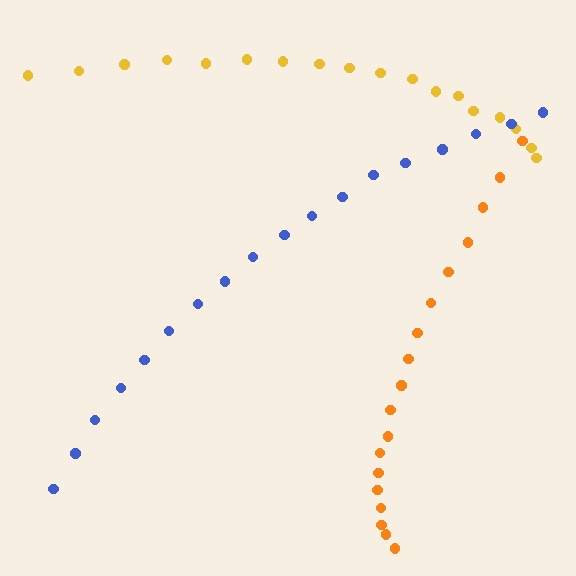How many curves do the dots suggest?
There are 3 distinct paths.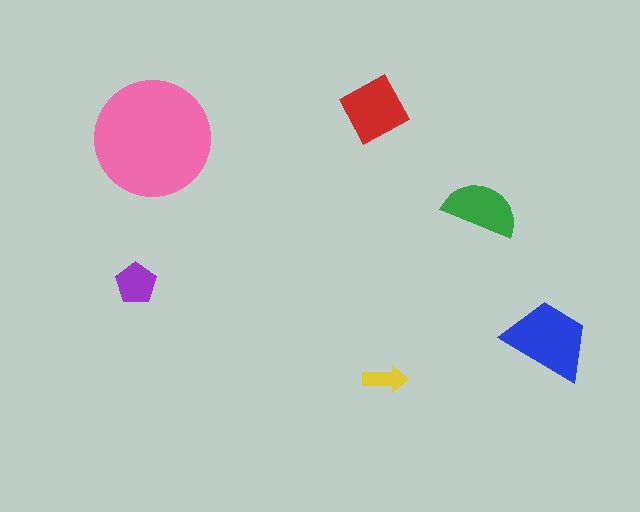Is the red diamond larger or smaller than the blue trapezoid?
Smaller.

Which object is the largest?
The pink circle.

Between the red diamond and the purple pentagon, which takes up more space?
The red diamond.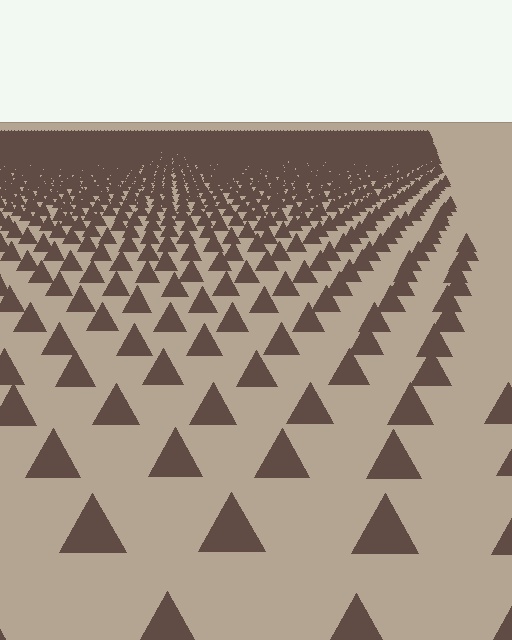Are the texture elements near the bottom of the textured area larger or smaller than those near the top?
Larger. Near the bottom, elements are closer to the viewer and appear at a bigger on-screen size.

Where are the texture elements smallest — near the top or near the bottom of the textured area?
Near the top.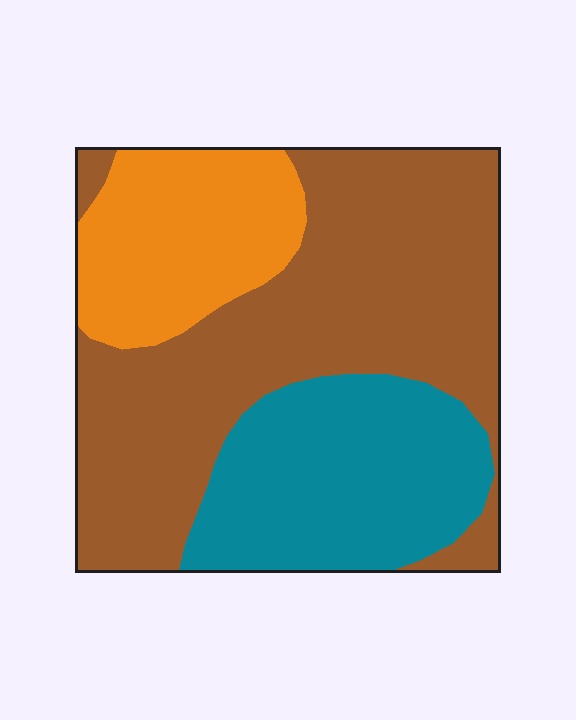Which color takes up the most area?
Brown, at roughly 55%.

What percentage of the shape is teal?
Teal takes up about one quarter (1/4) of the shape.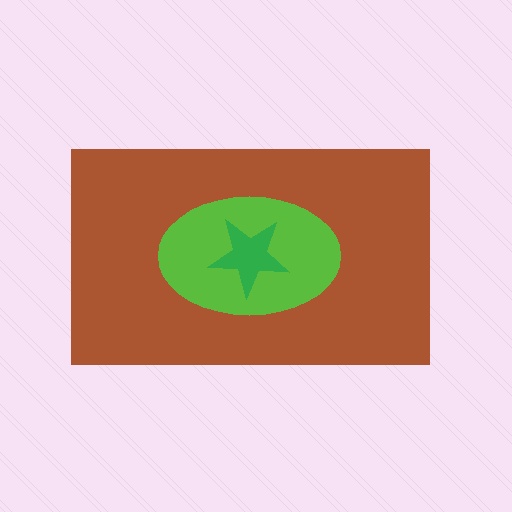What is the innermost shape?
The green star.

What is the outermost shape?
The brown rectangle.